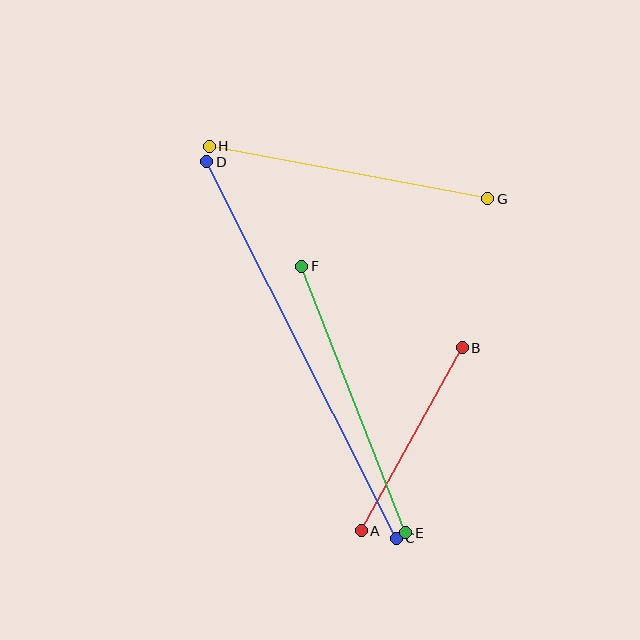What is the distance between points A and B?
The distance is approximately 209 pixels.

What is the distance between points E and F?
The distance is approximately 286 pixels.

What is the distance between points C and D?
The distance is approximately 421 pixels.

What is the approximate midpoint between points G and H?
The midpoint is at approximately (349, 172) pixels.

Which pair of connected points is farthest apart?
Points C and D are farthest apart.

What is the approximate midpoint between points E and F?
The midpoint is at approximately (354, 400) pixels.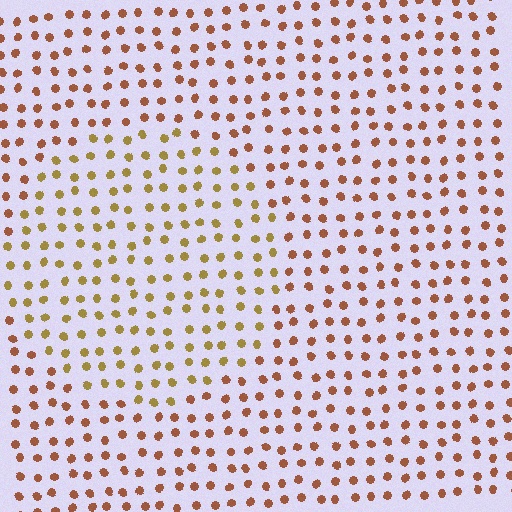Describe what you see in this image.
The image is filled with small brown elements in a uniform arrangement. A circle-shaped region is visible where the elements are tinted to a slightly different hue, forming a subtle color boundary.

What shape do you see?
I see a circle.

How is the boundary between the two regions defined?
The boundary is defined purely by a slight shift in hue (about 32 degrees). Spacing, size, and orientation are identical on both sides.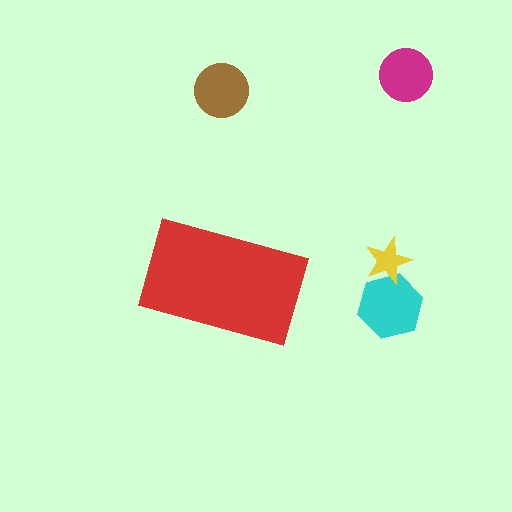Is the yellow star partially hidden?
No, the yellow star is fully visible.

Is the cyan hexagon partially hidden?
No, the cyan hexagon is fully visible.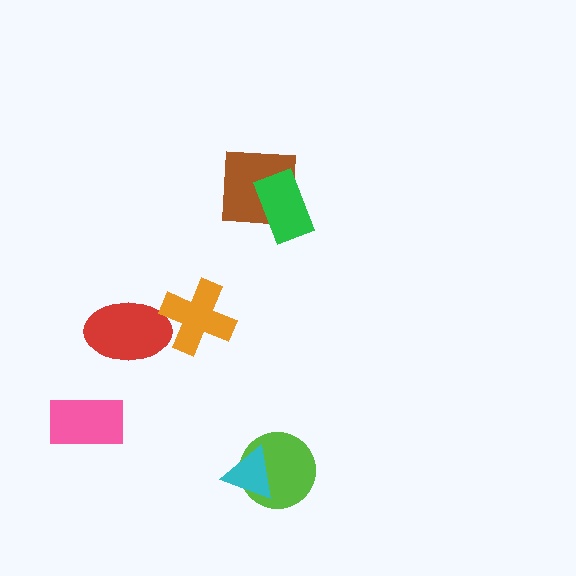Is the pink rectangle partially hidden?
No, no other shape covers it.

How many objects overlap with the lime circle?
1 object overlaps with the lime circle.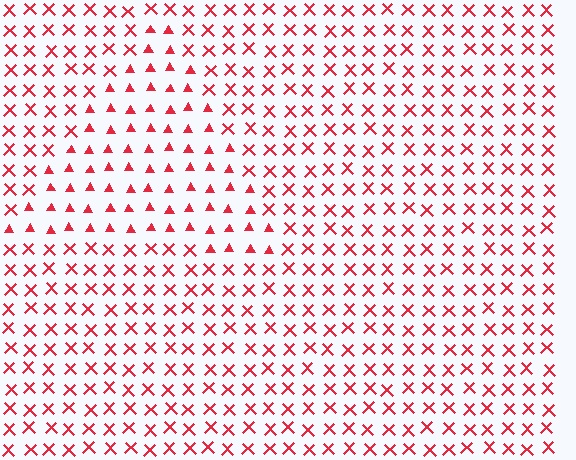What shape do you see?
I see a triangle.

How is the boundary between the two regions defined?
The boundary is defined by a change in element shape: triangles inside vs. X marks outside. All elements share the same color and spacing.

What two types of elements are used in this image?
The image uses triangles inside the triangle region and X marks outside it.